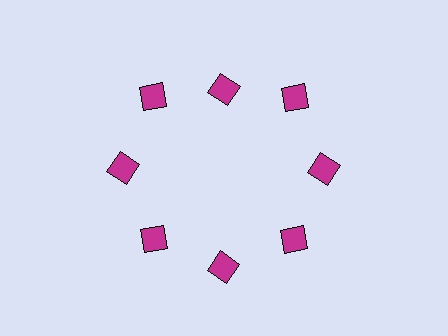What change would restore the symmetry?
The symmetry would be restored by moving it outward, back onto the ring so that all 8 squares sit at equal angles and equal distance from the center.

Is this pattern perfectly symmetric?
No. The 8 magenta squares are arranged in a ring, but one element near the 12 o'clock position is pulled inward toward the center, breaking the 8-fold rotational symmetry.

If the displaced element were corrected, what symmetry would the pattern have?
It would have 8-fold rotational symmetry — the pattern would map onto itself every 45 degrees.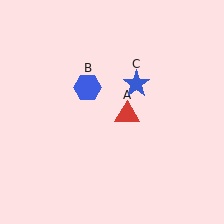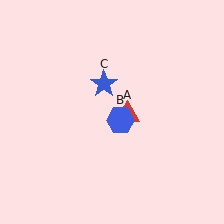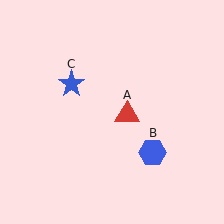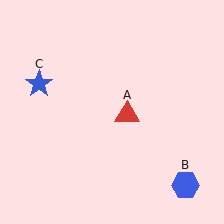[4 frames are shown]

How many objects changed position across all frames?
2 objects changed position: blue hexagon (object B), blue star (object C).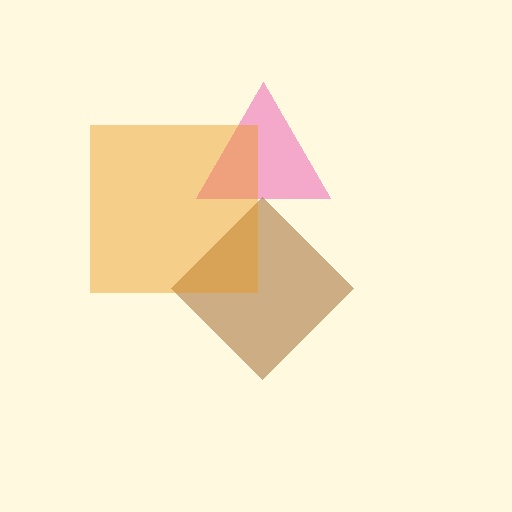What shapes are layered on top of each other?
The layered shapes are: a pink triangle, a brown diamond, an orange square.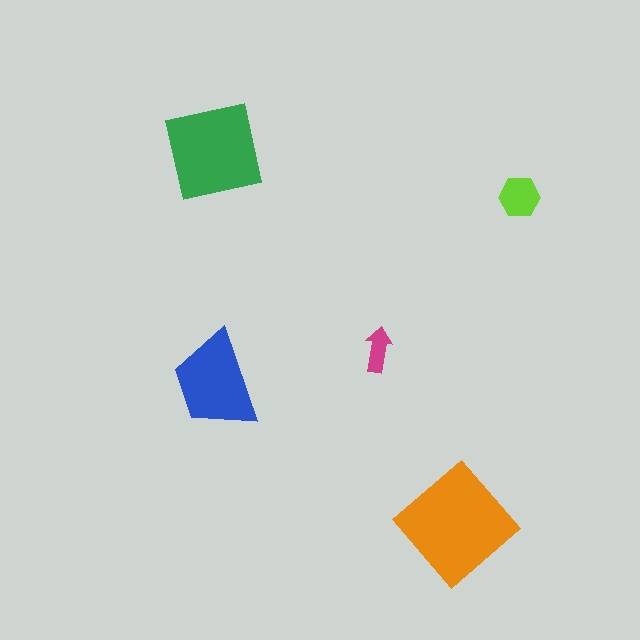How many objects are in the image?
There are 5 objects in the image.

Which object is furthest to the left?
The blue trapezoid is leftmost.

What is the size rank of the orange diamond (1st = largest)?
1st.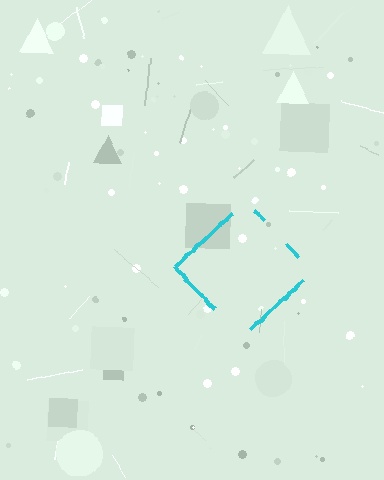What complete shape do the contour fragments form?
The contour fragments form a diamond.